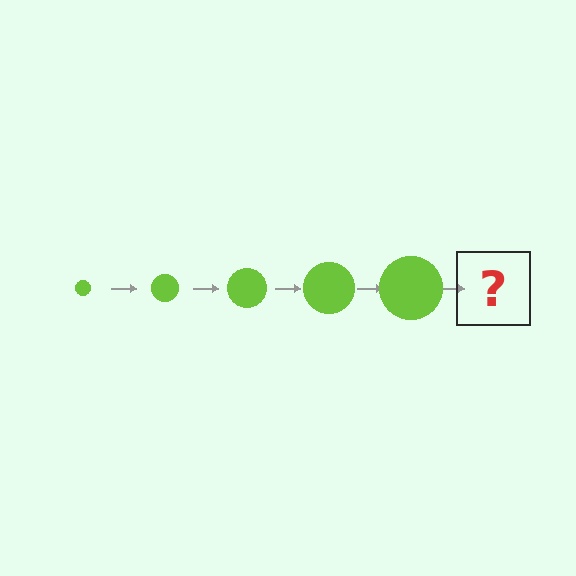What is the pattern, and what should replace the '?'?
The pattern is that the circle gets progressively larger each step. The '?' should be a lime circle, larger than the previous one.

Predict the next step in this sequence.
The next step is a lime circle, larger than the previous one.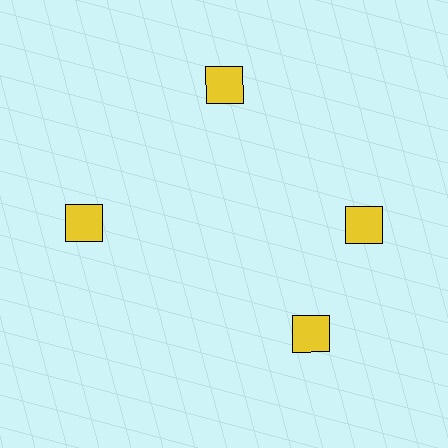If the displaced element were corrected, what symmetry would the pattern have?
It would have 4-fold rotational symmetry — the pattern would map onto itself every 90 degrees.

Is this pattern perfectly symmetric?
No. The 4 yellow squares are arranged in a ring, but one element near the 6 o'clock position is rotated out of alignment along the ring, breaking the 4-fold rotational symmetry.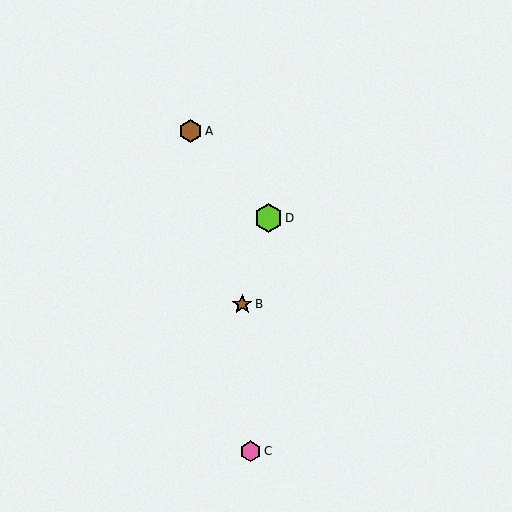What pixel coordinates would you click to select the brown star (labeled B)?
Click at (242, 304) to select the brown star B.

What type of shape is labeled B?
Shape B is a brown star.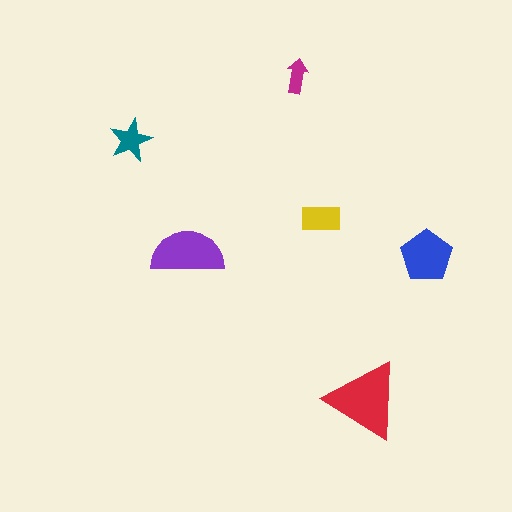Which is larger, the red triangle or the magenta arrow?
The red triangle.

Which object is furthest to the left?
The teal star is leftmost.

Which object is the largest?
The red triangle.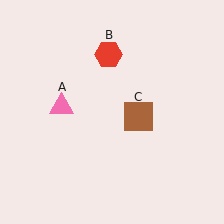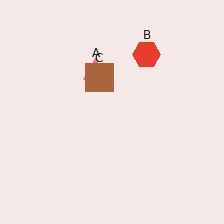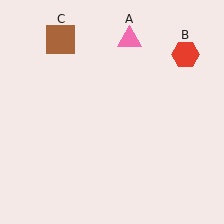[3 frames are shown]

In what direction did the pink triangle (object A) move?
The pink triangle (object A) moved up and to the right.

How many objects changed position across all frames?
3 objects changed position: pink triangle (object A), red hexagon (object B), brown square (object C).